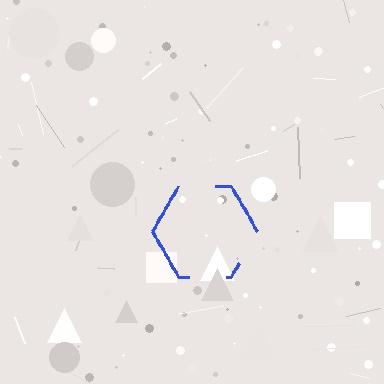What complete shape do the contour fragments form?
The contour fragments form a hexagon.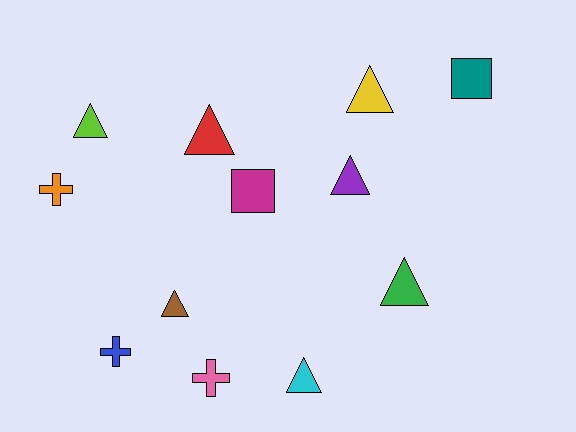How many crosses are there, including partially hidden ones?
There are 3 crosses.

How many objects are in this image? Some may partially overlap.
There are 12 objects.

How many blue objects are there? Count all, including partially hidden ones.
There is 1 blue object.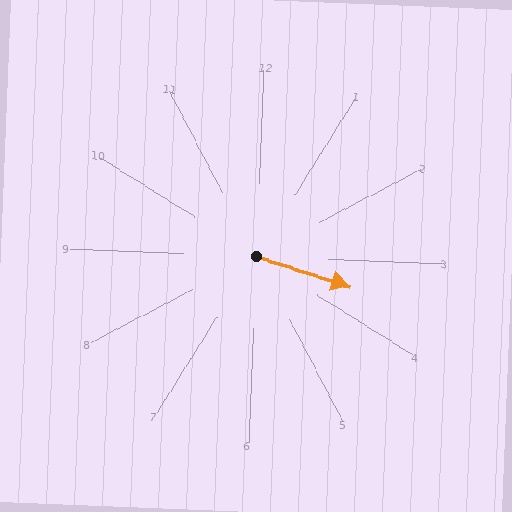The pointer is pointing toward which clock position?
Roughly 4 o'clock.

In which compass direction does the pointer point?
East.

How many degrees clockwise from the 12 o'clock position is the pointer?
Approximately 106 degrees.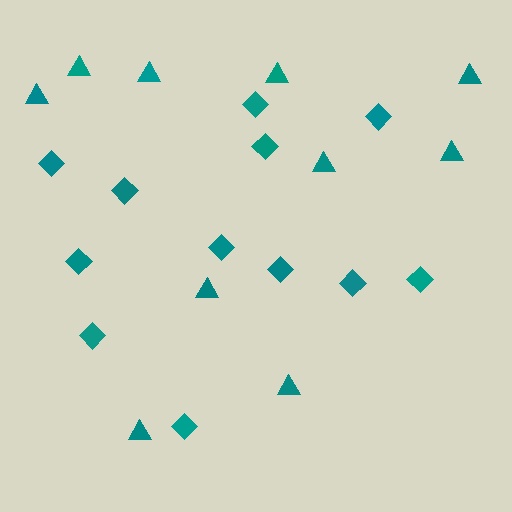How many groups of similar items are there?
There are 2 groups: one group of diamonds (12) and one group of triangles (10).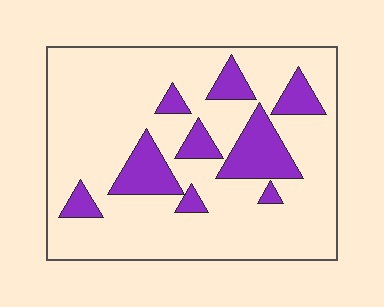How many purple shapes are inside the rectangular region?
9.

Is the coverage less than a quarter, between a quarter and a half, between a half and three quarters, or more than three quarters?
Less than a quarter.